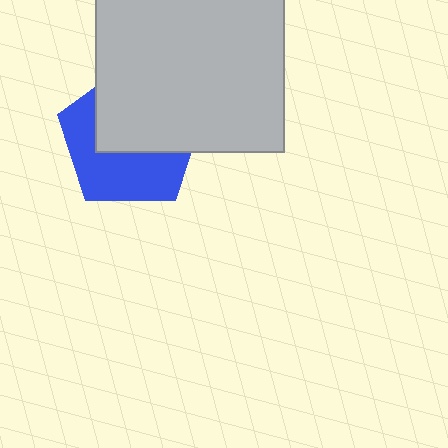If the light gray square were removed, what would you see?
You would see the complete blue pentagon.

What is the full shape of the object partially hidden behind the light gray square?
The partially hidden object is a blue pentagon.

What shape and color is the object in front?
The object in front is a light gray square.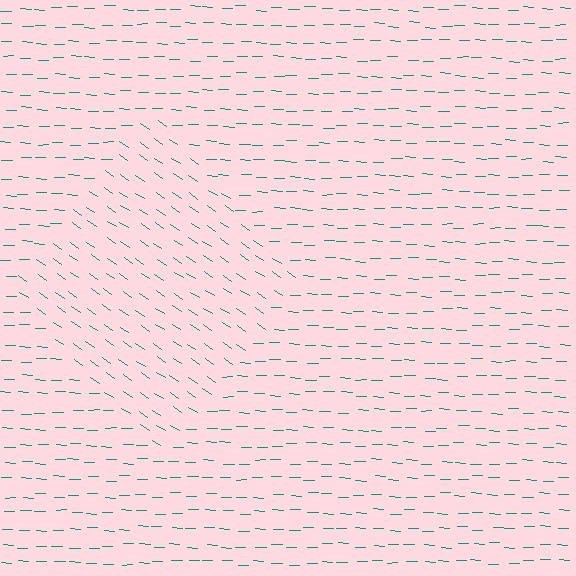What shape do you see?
I see a diamond.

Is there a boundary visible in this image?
Yes, there is a texture boundary formed by a change in line orientation.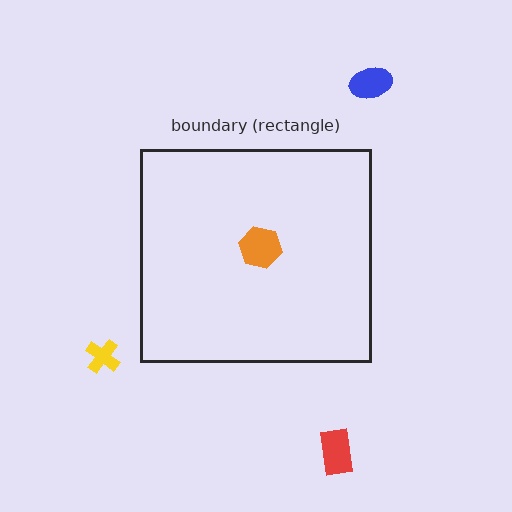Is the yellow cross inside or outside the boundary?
Outside.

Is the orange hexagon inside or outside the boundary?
Inside.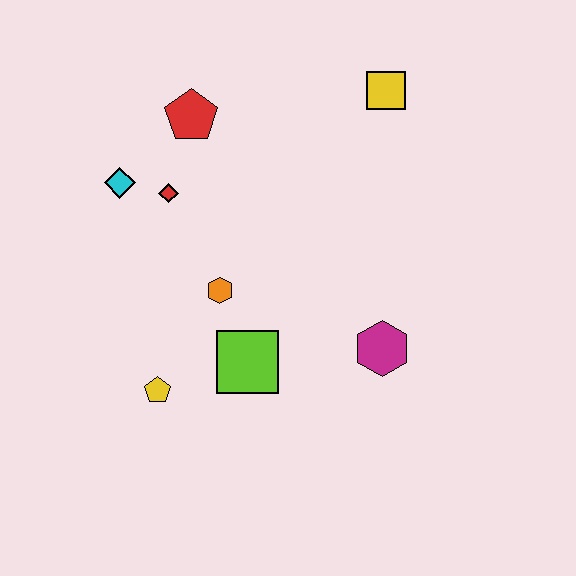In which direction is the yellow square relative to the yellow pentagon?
The yellow square is above the yellow pentagon.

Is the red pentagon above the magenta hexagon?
Yes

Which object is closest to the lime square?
The orange hexagon is closest to the lime square.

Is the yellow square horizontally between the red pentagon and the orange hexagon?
No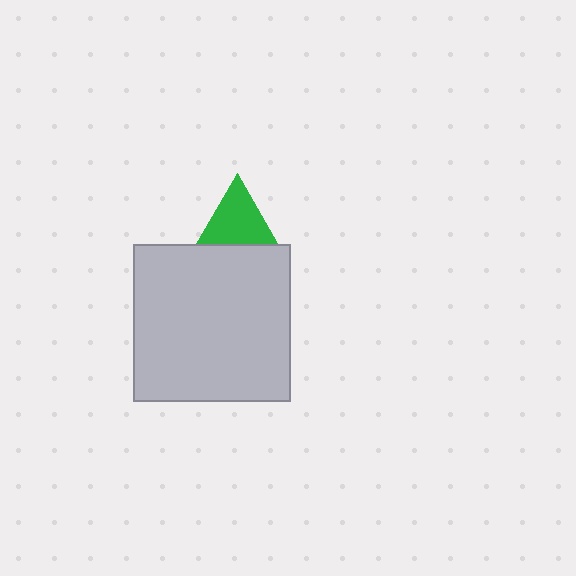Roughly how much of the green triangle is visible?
About half of it is visible (roughly 58%).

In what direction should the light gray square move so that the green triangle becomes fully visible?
The light gray square should move down. That is the shortest direction to clear the overlap and leave the green triangle fully visible.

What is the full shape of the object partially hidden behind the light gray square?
The partially hidden object is a green triangle.